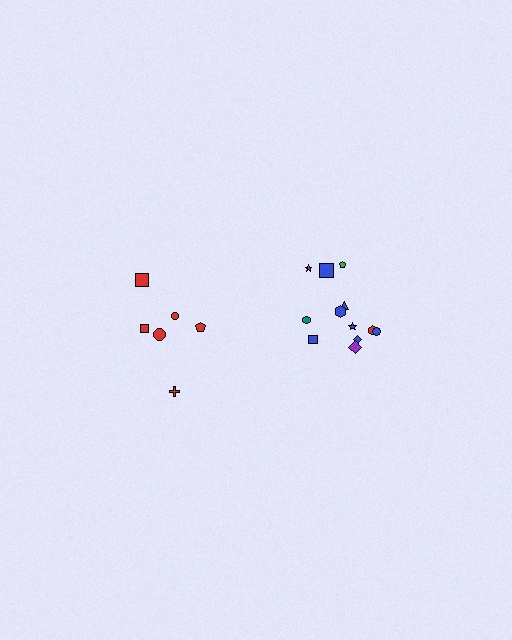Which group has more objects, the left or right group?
The right group.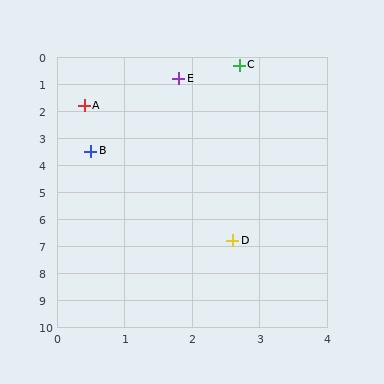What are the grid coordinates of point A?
Point A is at approximately (0.4, 1.8).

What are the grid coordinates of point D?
Point D is at approximately (2.6, 6.8).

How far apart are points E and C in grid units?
Points E and C are about 1.0 grid units apart.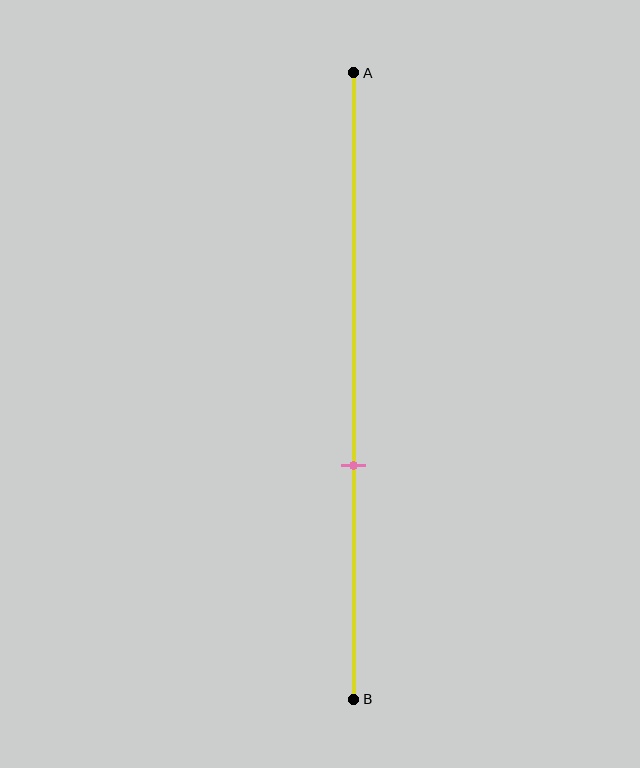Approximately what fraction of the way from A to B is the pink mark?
The pink mark is approximately 65% of the way from A to B.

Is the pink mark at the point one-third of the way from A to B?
No, the mark is at about 65% from A, not at the 33% one-third point.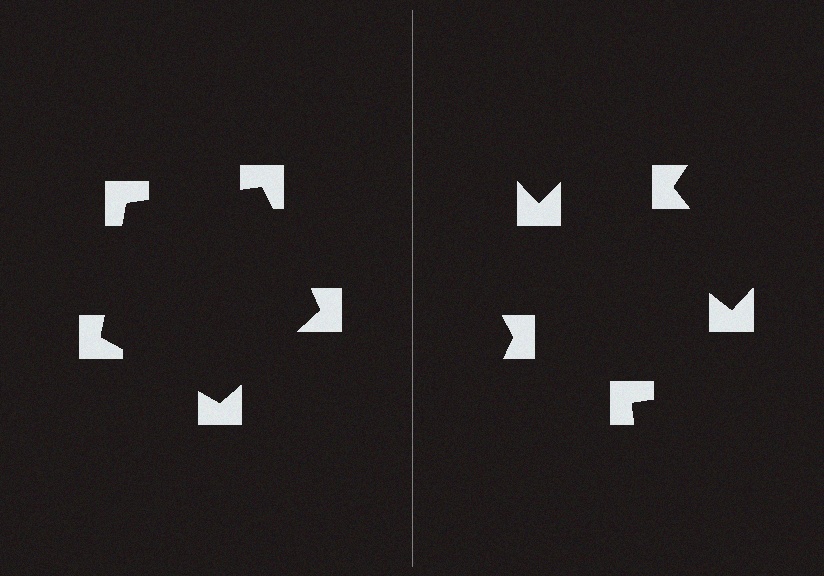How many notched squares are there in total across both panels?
10 — 5 on each side.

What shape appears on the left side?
An illusory pentagon.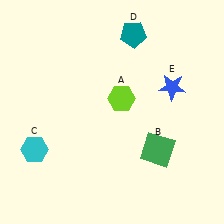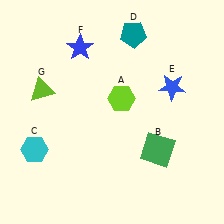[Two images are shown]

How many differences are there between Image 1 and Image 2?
There are 2 differences between the two images.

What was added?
A blue star (F), a lime triangle (G) were added in Image 2.